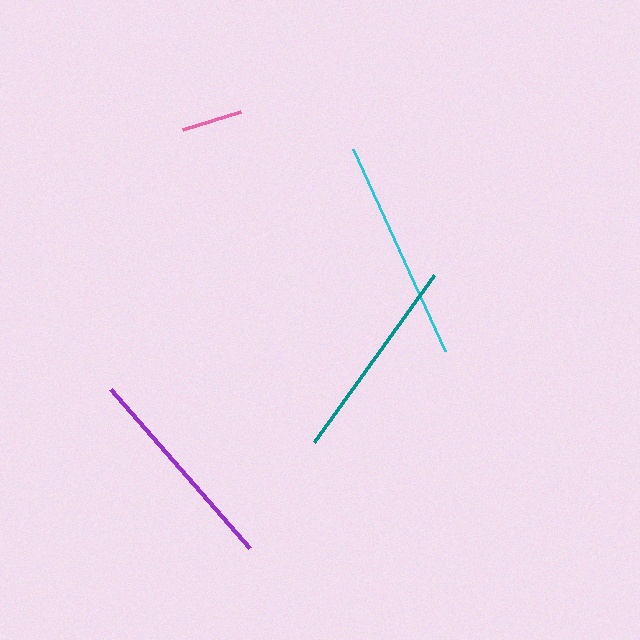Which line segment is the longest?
The cyan line is the longest at approximately 222 pixels.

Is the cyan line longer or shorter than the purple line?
The cyan line is longer than the purple line.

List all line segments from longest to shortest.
From longest to shortest: cyan, purple, teal, pink.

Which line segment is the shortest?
The pink line is the shortest at approximately 61 pixels.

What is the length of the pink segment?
The pink segment is approximately 61 pixels long.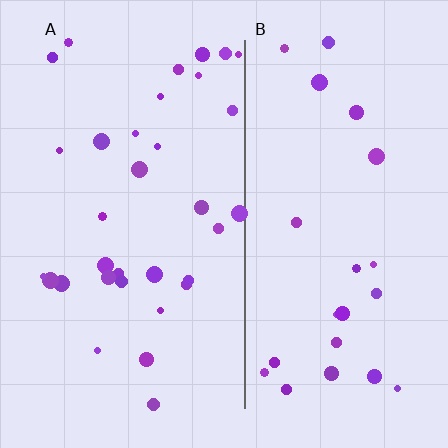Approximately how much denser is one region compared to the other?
Approximately 1.4× — region A over region B.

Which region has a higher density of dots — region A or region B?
A (the left).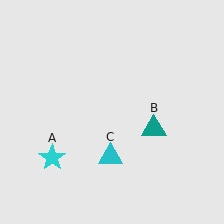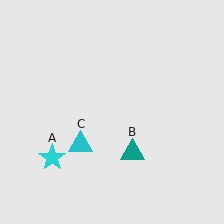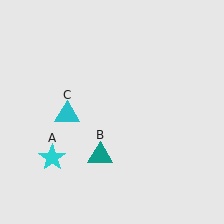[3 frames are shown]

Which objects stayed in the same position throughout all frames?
Cyan star (object A) remained stationary.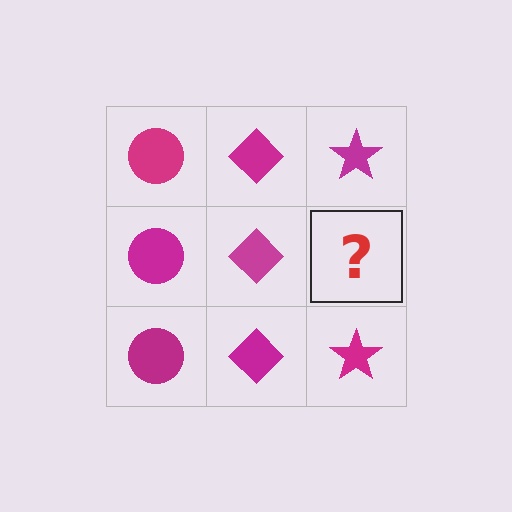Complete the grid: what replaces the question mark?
The question mark should be replaced with a magenta star.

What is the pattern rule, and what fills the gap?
The rule is that each column has a consistent shape. The gap should be filled with a magenta star.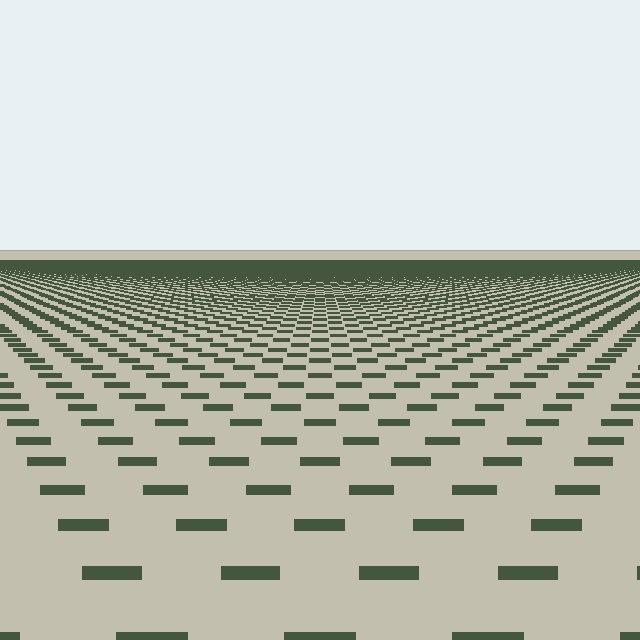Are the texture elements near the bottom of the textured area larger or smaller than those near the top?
Larger. Near the bottom, elements are closer to the viewer and appear at a bigger on-screen size.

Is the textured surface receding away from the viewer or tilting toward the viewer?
The surface is receding away from the viewer. Texture elements get smaller and denser toward the top.